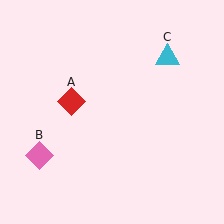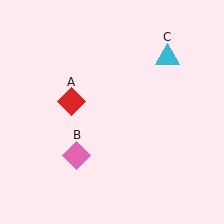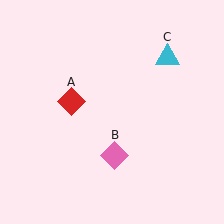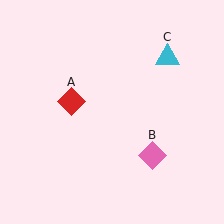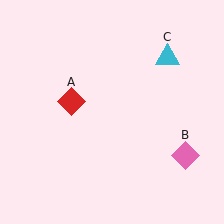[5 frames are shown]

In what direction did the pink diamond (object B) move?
The pink diamond (object B) moved right.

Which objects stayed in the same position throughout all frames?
Red diamond (object A) and cyan triangle (object C) remained stationary.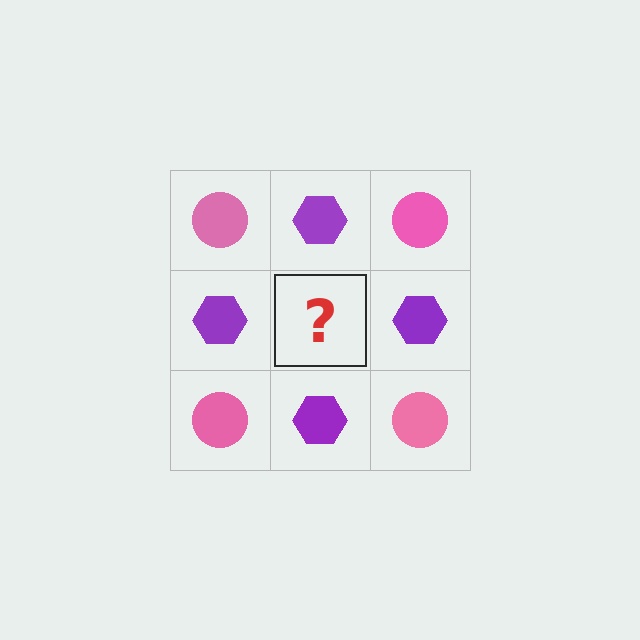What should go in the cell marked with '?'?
The missing cell should contain a pink circle.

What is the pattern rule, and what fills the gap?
The rule is that it alternates pink circle and purple hexagon in a checkerboard pattern. The gap should be filled with a pink circle.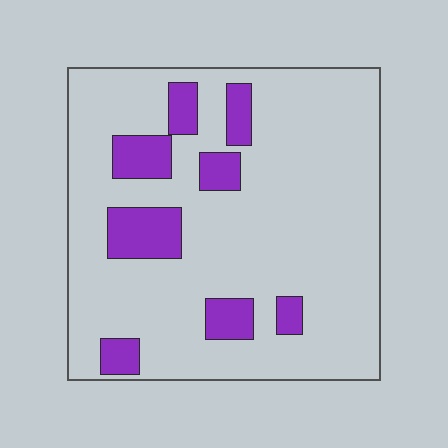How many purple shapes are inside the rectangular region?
8.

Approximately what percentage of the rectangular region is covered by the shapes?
Approximately 15%.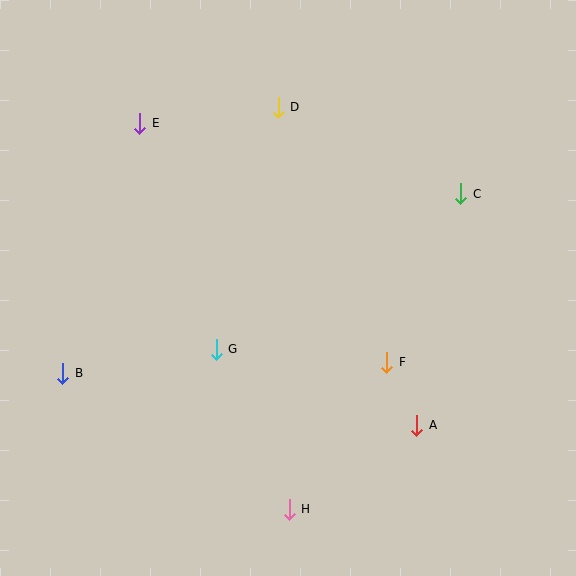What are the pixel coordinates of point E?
Point E is at (140, 123).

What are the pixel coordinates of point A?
Point A is at (417, 425).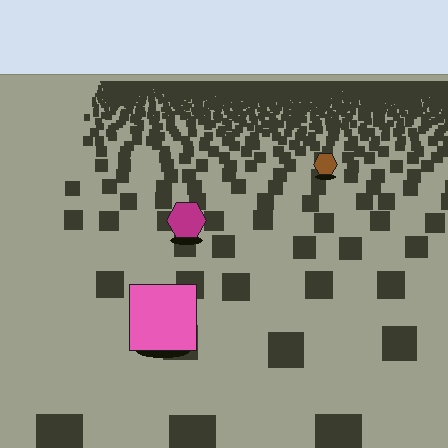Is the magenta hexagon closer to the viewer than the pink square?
No. The pink square is closer — you can tell from the texture gradient: the ground texture is coarser near it.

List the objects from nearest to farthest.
From nearest to farthest: the pink square, the magenta hexagon, the brown hexagon.